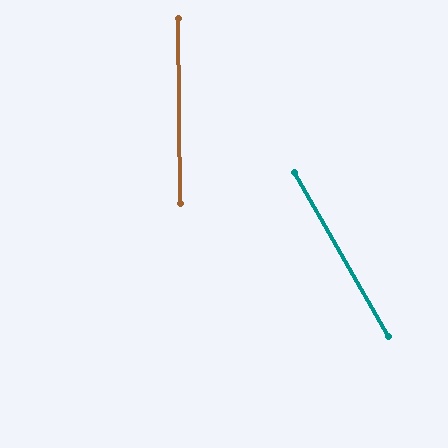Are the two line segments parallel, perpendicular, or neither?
Neither parallel nor perpendicular — they differ by about 29°.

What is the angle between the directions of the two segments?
Approximately 29 degrees.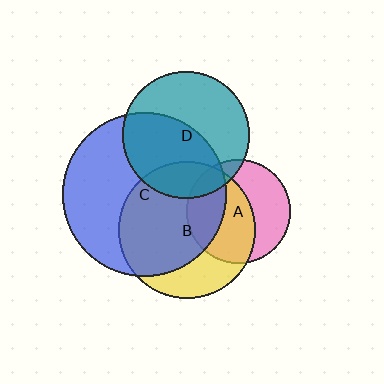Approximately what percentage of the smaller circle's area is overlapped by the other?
Approximately 60%.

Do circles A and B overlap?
Yes.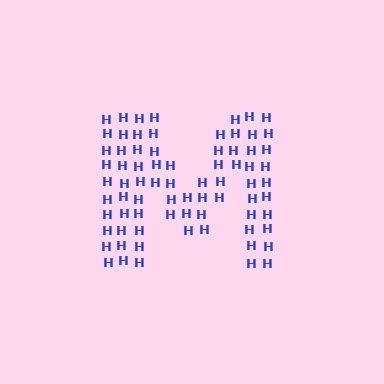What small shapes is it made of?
It is made of small letter H's.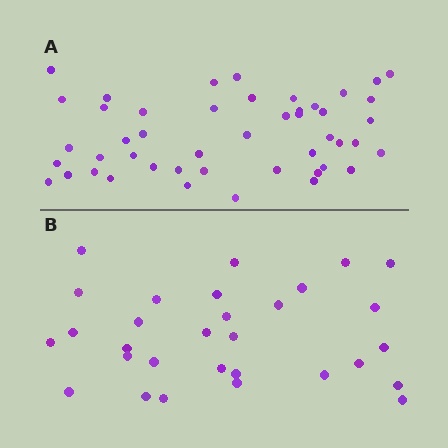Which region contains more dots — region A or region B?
Region A (the top region) has more dots.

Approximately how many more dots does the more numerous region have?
Region A has approximately 15 more dots than region B.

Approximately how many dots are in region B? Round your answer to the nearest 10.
About 30 dots.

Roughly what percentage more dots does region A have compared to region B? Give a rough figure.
About 55% more.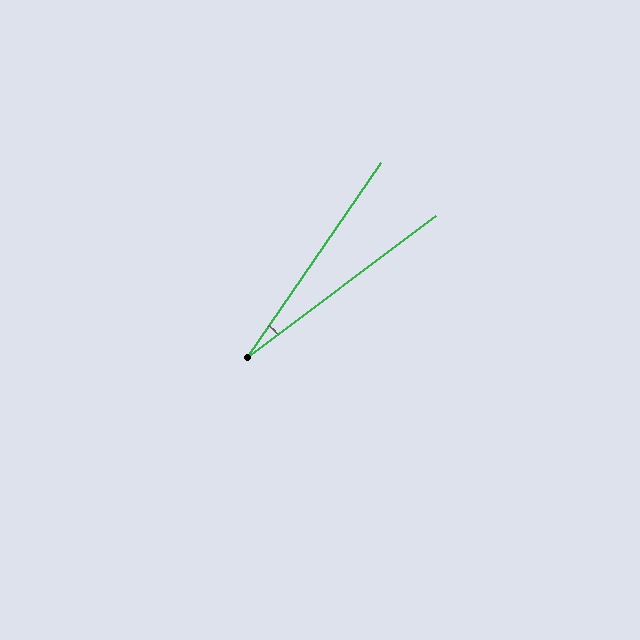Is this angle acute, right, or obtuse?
It is acute.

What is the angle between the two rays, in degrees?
Approximately 19 degrees.